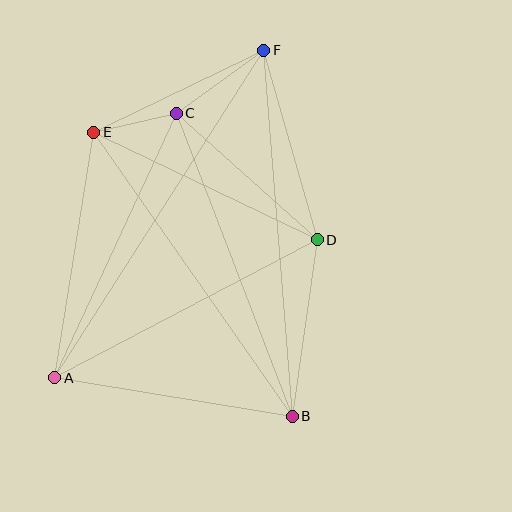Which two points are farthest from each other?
Points A and F are farthest from each other.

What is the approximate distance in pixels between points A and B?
The distance between A and B is approximately 241 pixels.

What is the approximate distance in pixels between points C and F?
The distance between C and F is approximately 108 pixels.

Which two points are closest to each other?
Points C and E are closest to each other.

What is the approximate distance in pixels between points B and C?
The distance between B and C is approximately 324 pixels.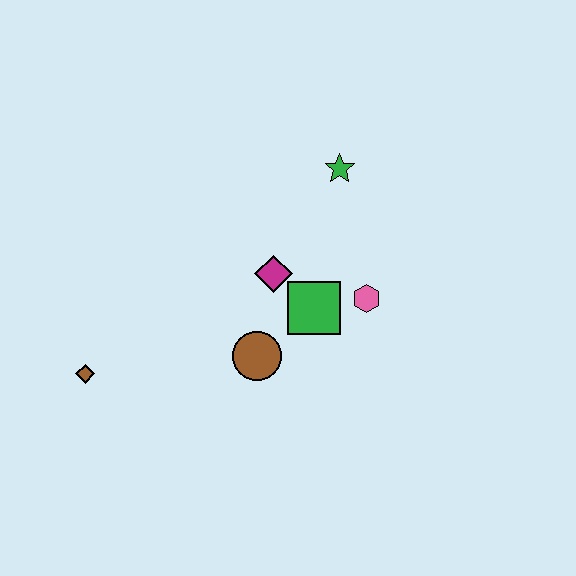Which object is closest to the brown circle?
The green square is closest to the brown circle.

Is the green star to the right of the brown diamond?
Yes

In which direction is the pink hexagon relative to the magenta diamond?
The pink hexagon is to the right of the magenta diamond.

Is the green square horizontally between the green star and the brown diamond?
Yes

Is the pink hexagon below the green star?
Yes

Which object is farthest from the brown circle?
The green star is farthest from the brown circle.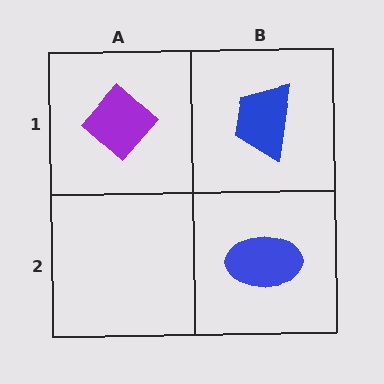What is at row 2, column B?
A blue ellipse.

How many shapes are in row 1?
2 shapes.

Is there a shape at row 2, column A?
No, that cell is empty.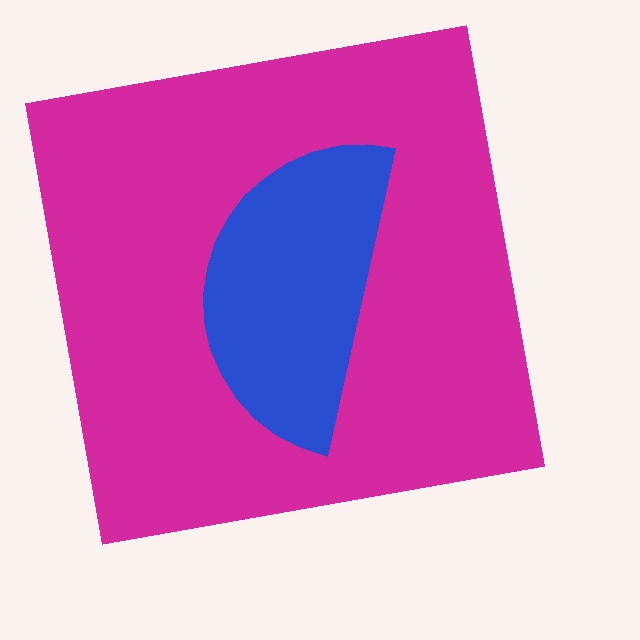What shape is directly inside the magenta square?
The blue semicircle.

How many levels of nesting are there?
2.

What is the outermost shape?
The magenta square.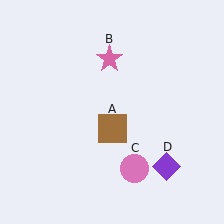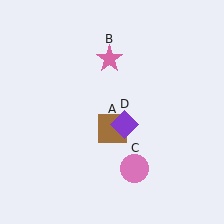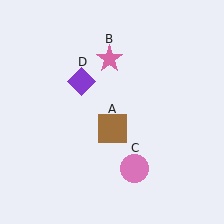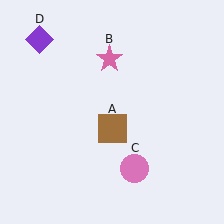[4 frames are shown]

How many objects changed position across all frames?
1 object changed position: purple diamond (object D).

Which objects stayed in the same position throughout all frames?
Brown square (object A) and pink star (object B) and pink circle (object C) remained stationary.